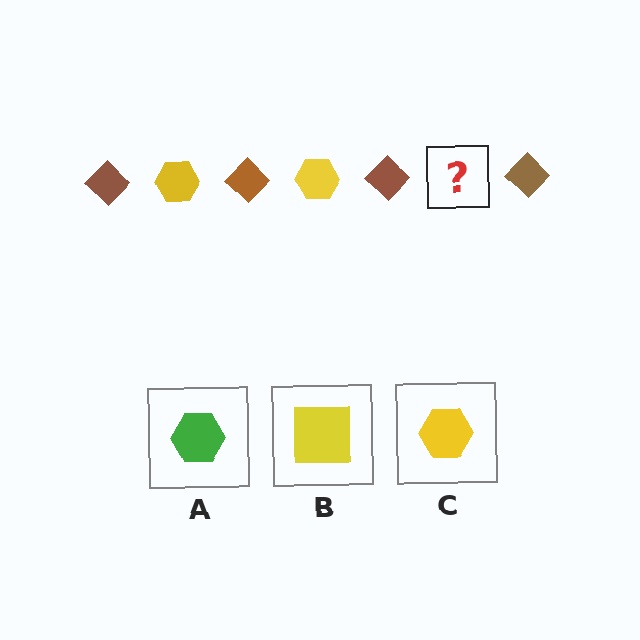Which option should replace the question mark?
Option C.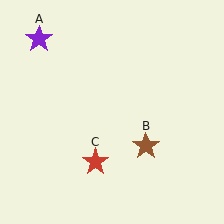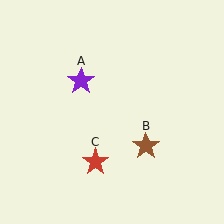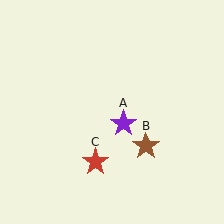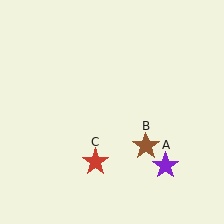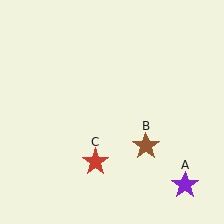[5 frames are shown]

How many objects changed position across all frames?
1 object changed position: purple star (object A).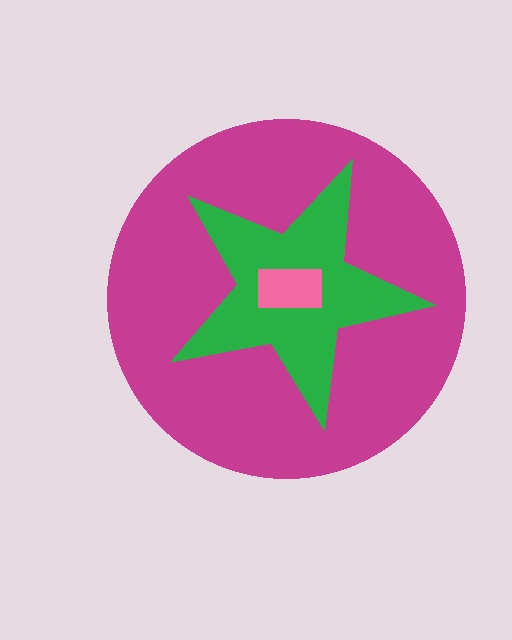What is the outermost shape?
The magenta circle.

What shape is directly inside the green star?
The pink rectangle.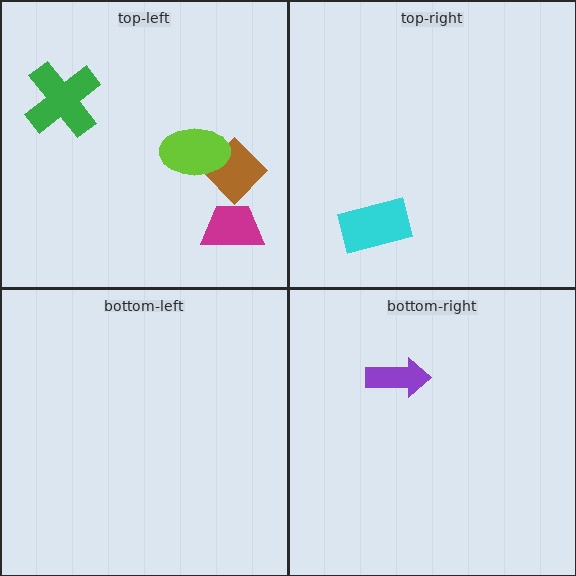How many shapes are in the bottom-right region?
1.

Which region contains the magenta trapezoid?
The top-left region.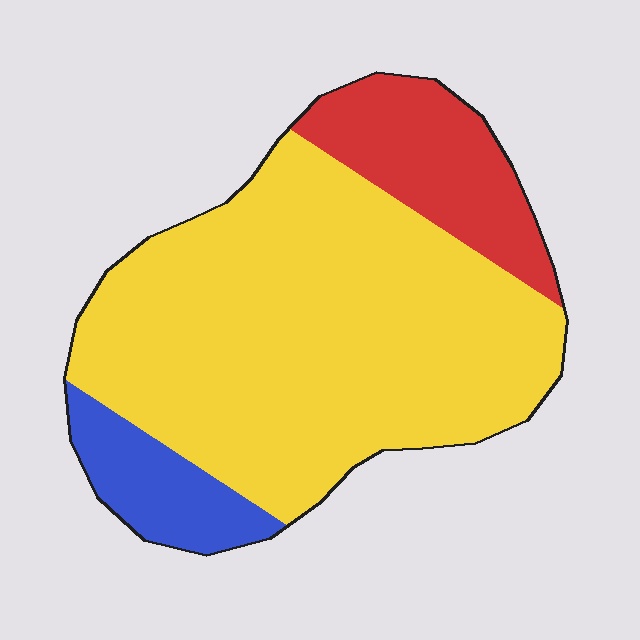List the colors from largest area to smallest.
From largest to smallest: yellow, red, blue.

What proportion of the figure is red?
Red takes up about one sixth (1/6) of the figure.